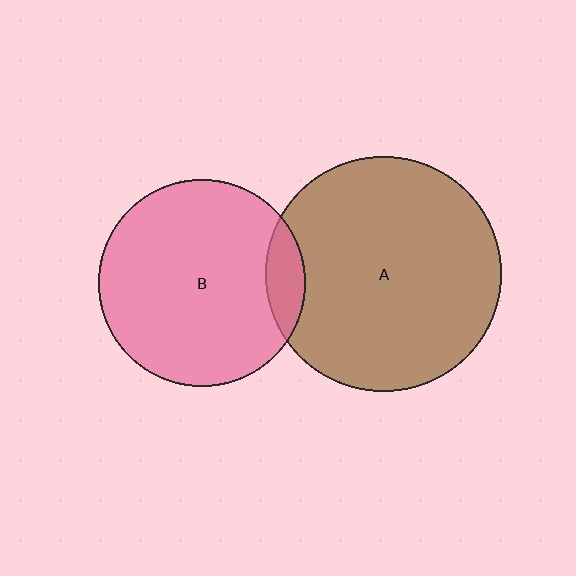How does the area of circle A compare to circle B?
Approximately 1.3 times.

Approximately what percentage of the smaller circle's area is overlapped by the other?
Approximately 10%.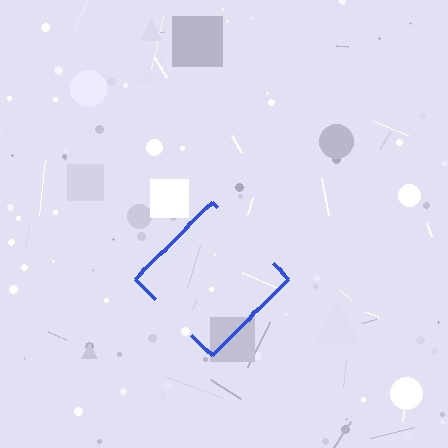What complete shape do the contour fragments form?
The contour fragments form a diamond.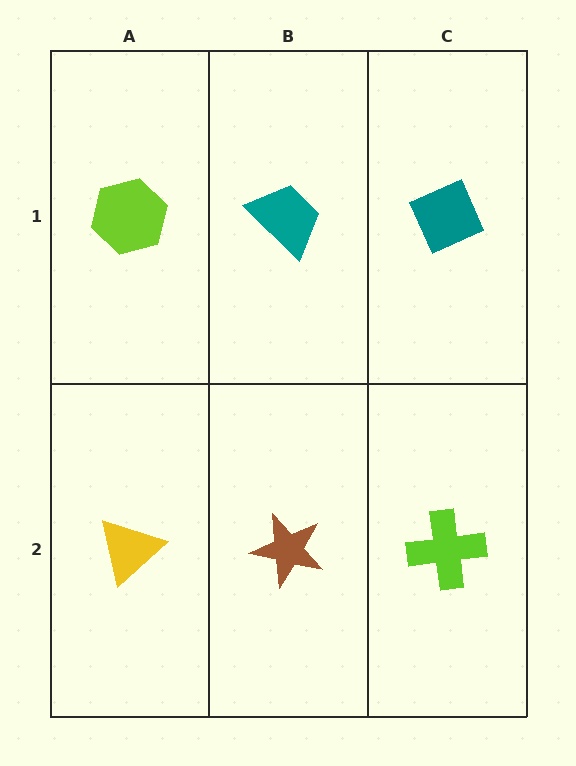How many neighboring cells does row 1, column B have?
3.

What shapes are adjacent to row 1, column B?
A brown star (row 2, column B), a lime hexagon (row 1, column A), a teal diamond (row 1, column C).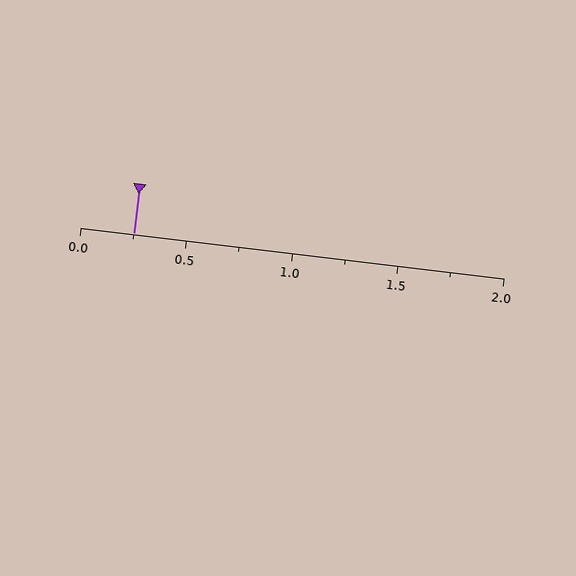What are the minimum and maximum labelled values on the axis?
The axis runs from 0.0 to 2.0.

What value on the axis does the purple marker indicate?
The marker indicates approximately 0.25.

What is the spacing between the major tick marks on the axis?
The major ticks are spaced 0.5 apart.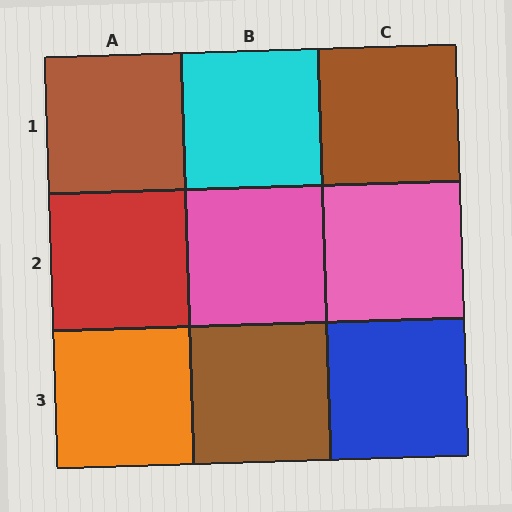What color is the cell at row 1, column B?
Cyan.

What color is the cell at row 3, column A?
Orange.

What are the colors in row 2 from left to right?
Red, pink, pink.